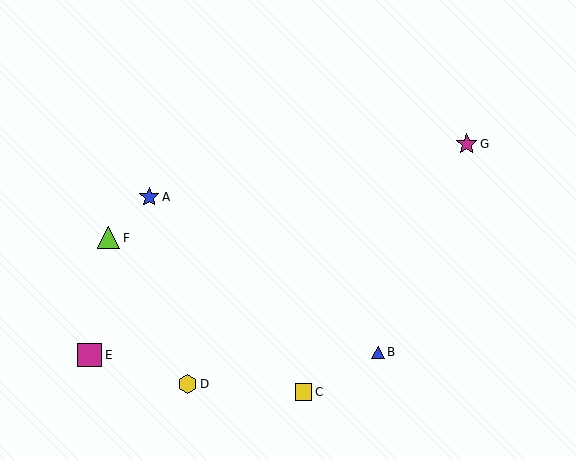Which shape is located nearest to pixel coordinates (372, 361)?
The blue triangle (labeled B) at (378, 352) is nearest to that location.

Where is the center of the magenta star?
The center of the magenta star is at (467, 144).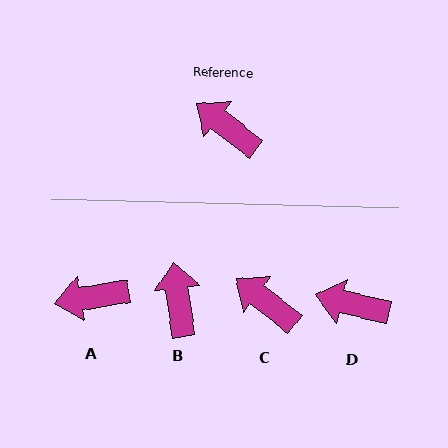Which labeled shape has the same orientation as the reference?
C.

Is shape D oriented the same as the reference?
No, it is off by about 24 degrees.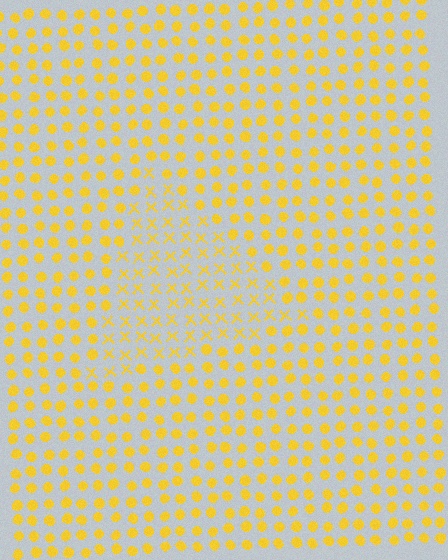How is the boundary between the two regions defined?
The boundary is defined by a change in element shape: X marks inside vs. circles outside. All elements share the same color and spacing.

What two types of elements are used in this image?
The image uses X marks inside the triangle region and circles outside it.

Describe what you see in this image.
The image is filled with small yellow elements arranged in a uniform grid. A triangle-shaped region contains X marks, while the surrounding area contains circles. The boundary is defined purely by the change in element shape.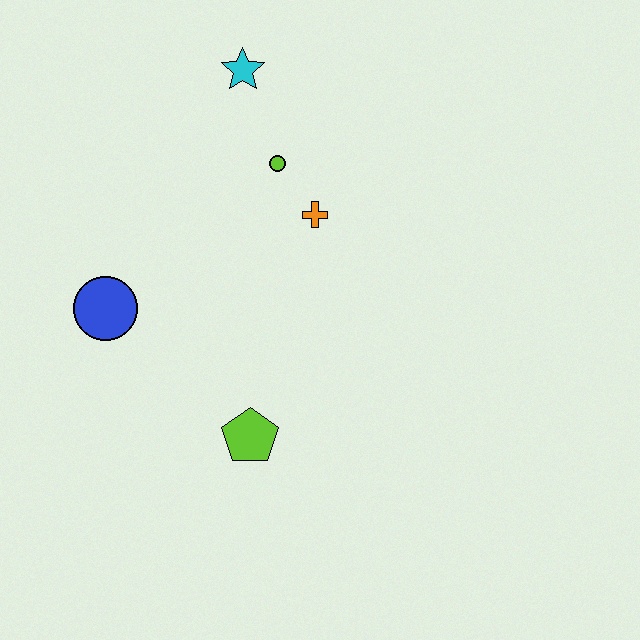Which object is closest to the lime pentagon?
The blue circle is closest to the lime pentagon.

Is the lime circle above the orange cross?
Yes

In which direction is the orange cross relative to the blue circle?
The orange cross is to the right of the blue circle.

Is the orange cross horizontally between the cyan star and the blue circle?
No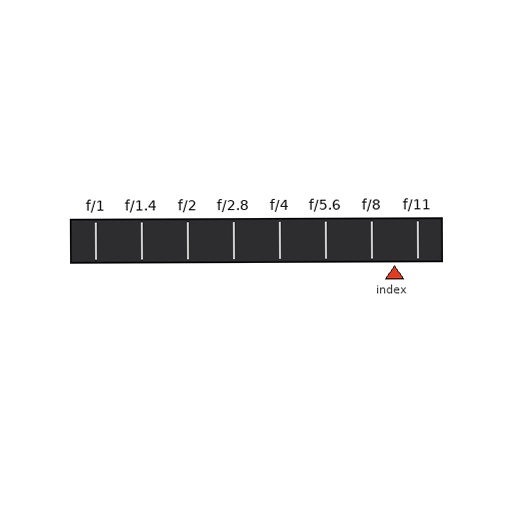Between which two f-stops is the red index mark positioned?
The index mark is between f/8 and f/11.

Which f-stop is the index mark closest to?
The index mark is closest to f/11.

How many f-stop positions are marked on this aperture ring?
There are 8 f-stop positions marked.